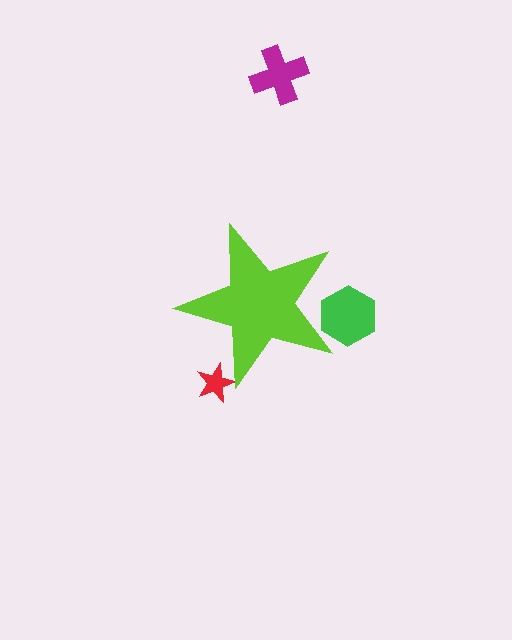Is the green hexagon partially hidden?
Yes, the green hexagon is partially hidden behind the lime star.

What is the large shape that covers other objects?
A lime star.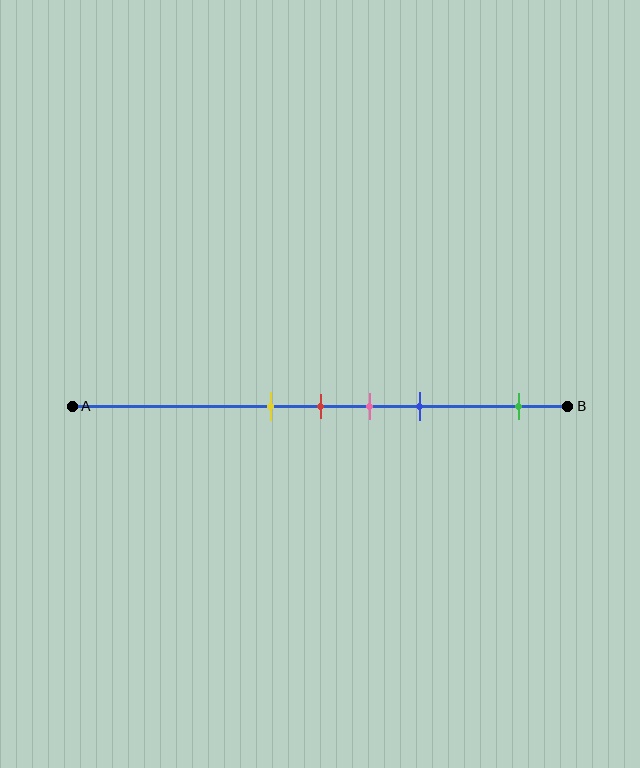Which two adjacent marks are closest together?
The yellow and red marks are the closest adjacent pair.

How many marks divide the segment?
There are 5 marks dividing the segment.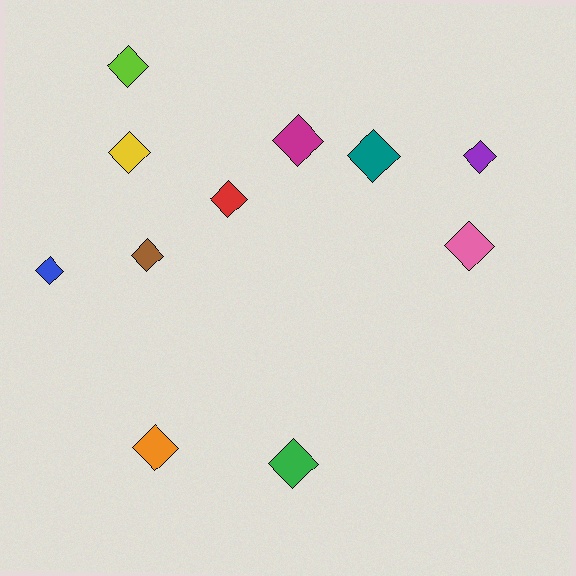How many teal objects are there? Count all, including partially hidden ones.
There is 1 teal object.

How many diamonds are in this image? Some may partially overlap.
There are 11 diamonds.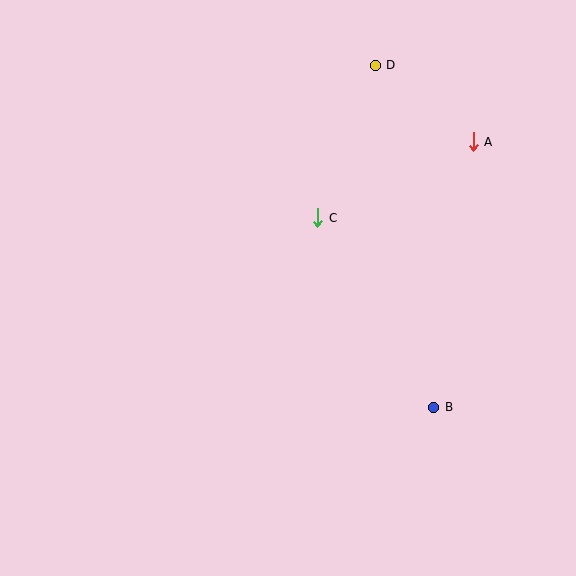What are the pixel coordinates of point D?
Point D is at (375, 65).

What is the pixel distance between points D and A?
The distance between D and A is 124 pixels.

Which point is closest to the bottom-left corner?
Point B is closest to the bottom-left corner.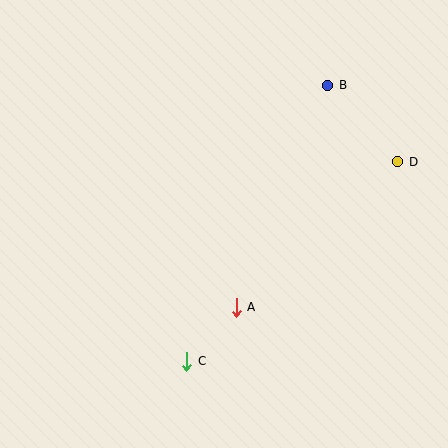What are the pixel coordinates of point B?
Point B is at (328, 85).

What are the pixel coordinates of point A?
Point A is at (236, 307).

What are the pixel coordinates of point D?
Point D is at (398, 162).